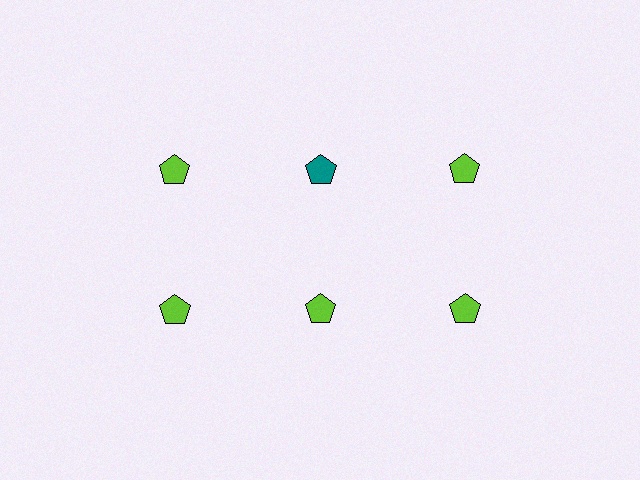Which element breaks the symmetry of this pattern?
The teal pentagon in the top row, second from left column breaks the symmetry. All other shapes are lime pentagons.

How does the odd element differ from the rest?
It has a different color: teal instead of lime.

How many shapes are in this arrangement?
There are 6 shapes arranged in a grid pattern.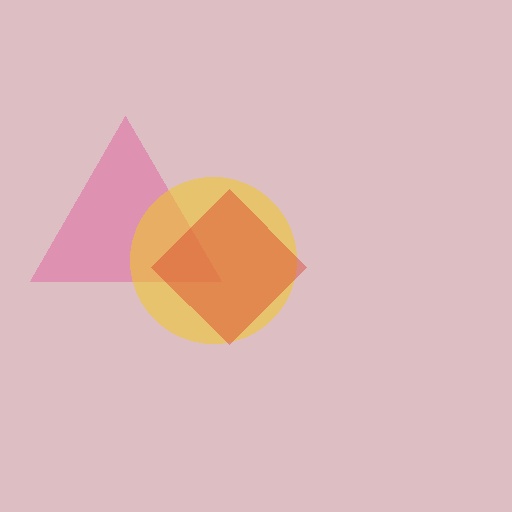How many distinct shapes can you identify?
There are 3 distinct shapes: a pink triangle, a yellow circle, a red diamond.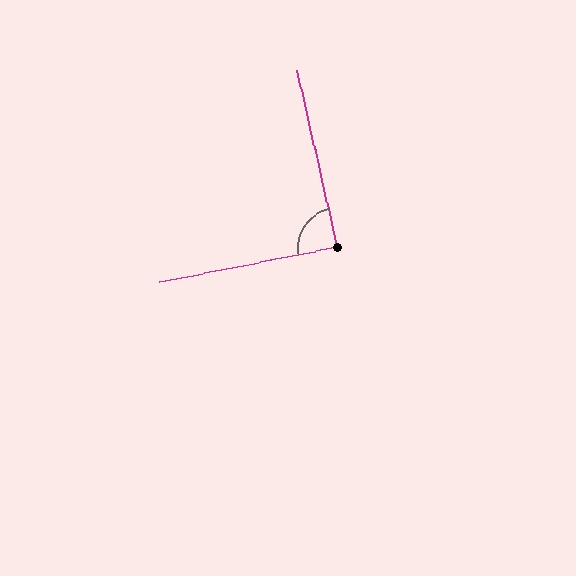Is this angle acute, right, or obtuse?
It is approximately a right angle.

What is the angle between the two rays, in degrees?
Approximately 88 degrees.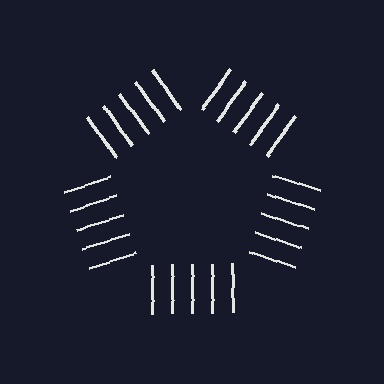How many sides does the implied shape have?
5 sides — the line-ends trace a pentagon.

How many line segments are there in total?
25 — 5 along each of the 5 edges.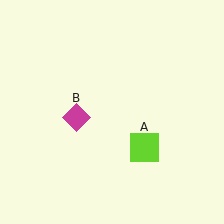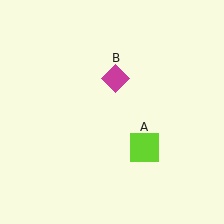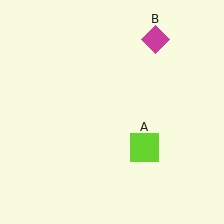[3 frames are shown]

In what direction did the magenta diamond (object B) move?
The magenta diamond (object B) moved up and to the right.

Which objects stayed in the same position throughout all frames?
Lime square (object A) remained stationary.